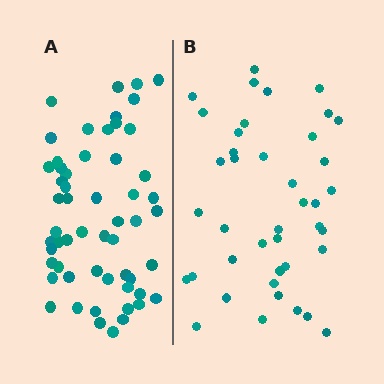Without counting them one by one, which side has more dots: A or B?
Region A (the left region) has more dots.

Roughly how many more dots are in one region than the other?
Region A has approximately 15 more dots than region B.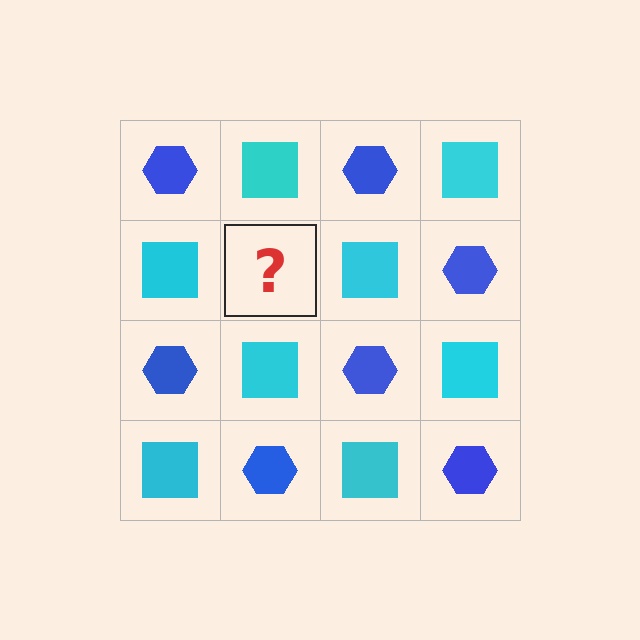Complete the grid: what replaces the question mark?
The question mark should be replaced with a blue hexagon.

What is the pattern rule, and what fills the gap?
The rule is that it alternates blue hexagon and cyan square in a checkerboard pattern. The gap should be filled with a blue hexagon.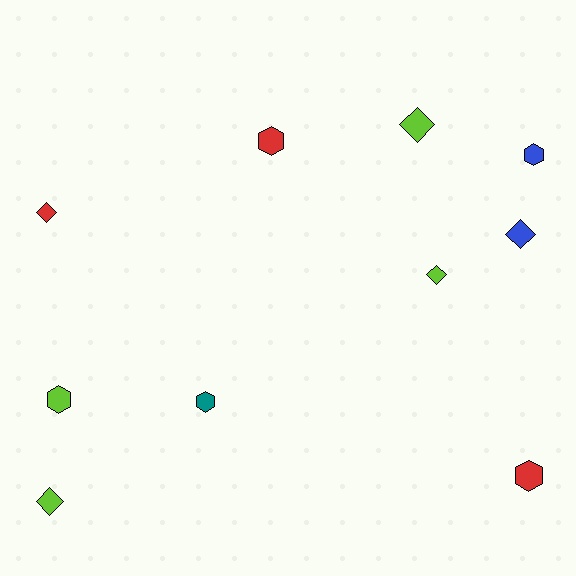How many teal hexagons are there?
There is 1 teal hexagon.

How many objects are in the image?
There are 10 objects.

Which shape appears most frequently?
Diamond, with 5 objects.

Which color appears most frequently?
Lime, with 4 objects.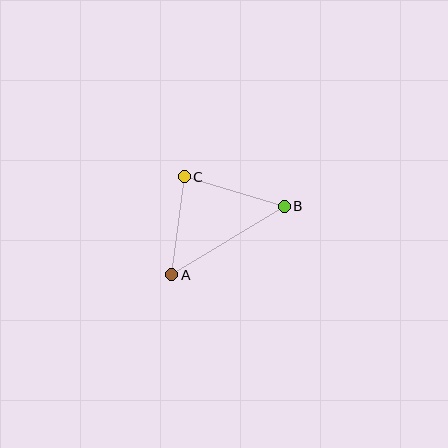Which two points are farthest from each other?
Points A and B are farthest from each other.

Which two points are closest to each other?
Points A and C are closest to each other.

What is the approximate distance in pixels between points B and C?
The distance between B and C is approximately 104 pixels.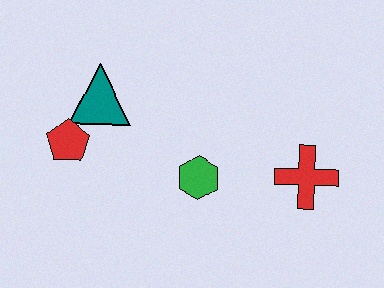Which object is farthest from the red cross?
The red pentagon is farthest from the red cross.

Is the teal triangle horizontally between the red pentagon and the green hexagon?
Yes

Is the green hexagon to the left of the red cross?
Yes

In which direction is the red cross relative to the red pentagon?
The red cross is to the right of the red pentagon.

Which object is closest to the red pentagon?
The teal triangle is closest to the red pentagon.